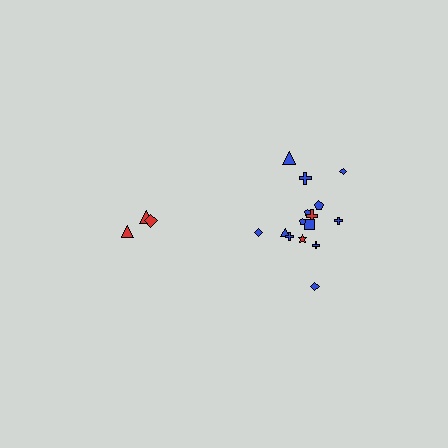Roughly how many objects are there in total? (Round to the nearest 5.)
Roughly 20 objects in total.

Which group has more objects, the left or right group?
The right group.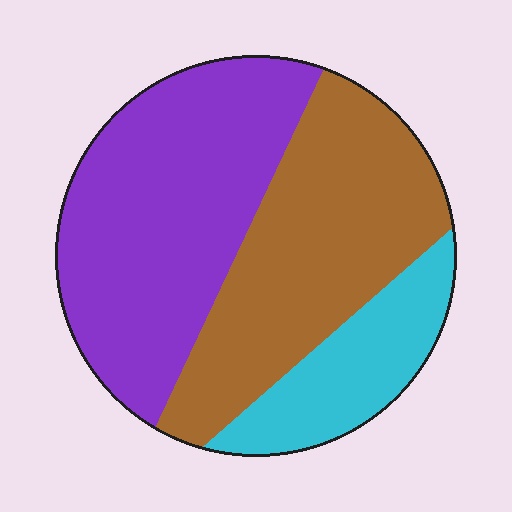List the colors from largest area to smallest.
From largest to smallest: purple, brown, cyan.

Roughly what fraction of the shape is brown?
Brown takes up about three eighths (3/8) of the shape.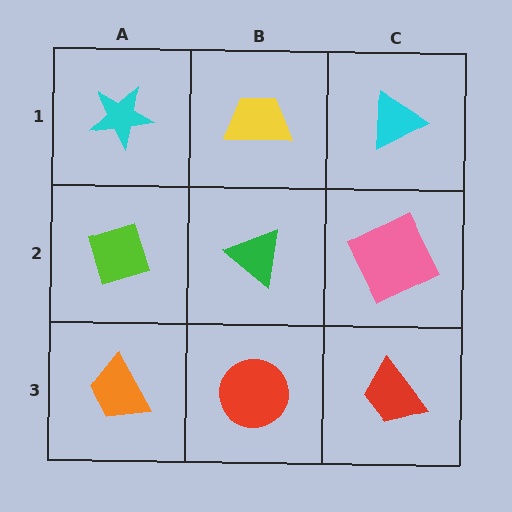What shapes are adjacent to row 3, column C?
A pink square (row 2, column C), a red circle (row 3, column B).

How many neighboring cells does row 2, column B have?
4.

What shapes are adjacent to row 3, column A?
A lime diamond (row 2, column A), a red circle (row 3, column B).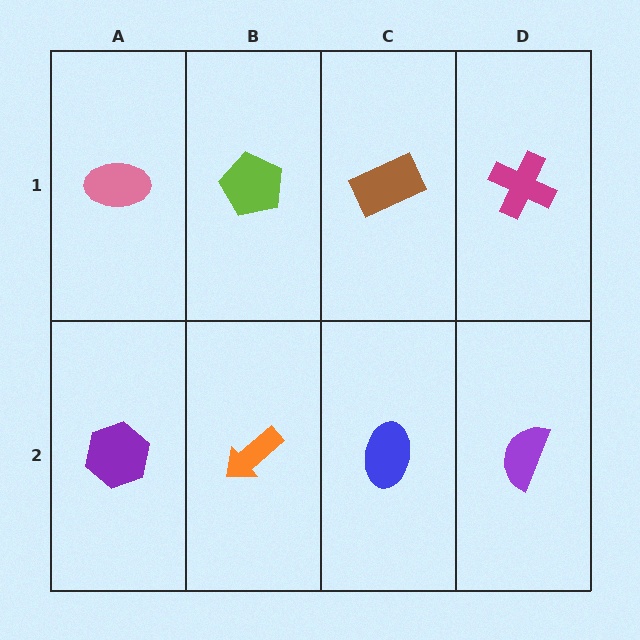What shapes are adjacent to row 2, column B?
A lime pentagon (row 1, column B), a purple hexagon (row 2, column A), a blue ellipse (row 2, column C).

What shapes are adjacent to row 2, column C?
A brown rectangle (row 1, column C), an orange arrow (row 2, column B), a purple semicircle (row 2, column D).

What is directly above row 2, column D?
A magenta cross.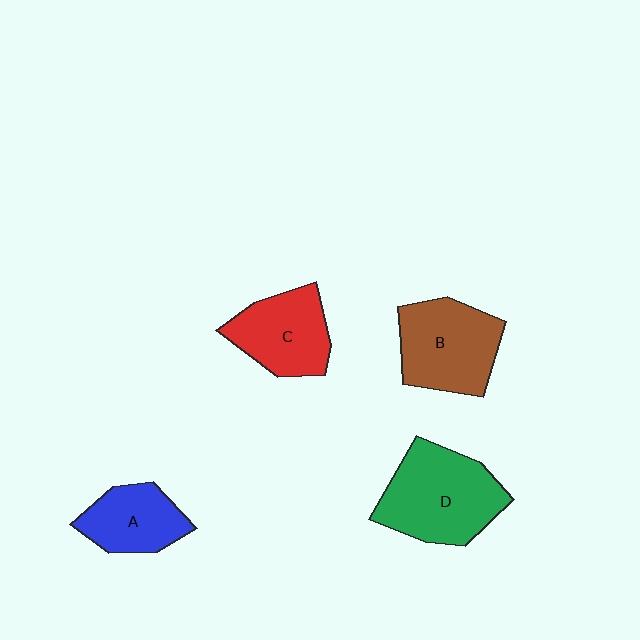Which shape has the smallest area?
Shape A (blue).